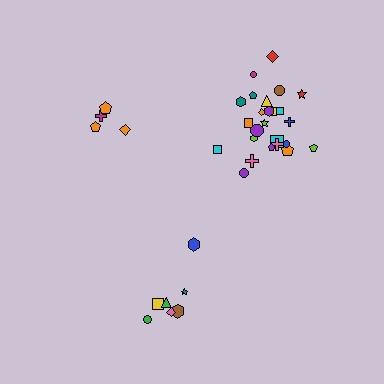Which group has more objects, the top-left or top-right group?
The top-right group.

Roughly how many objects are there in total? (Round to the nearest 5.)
Roughly 35 objects in total.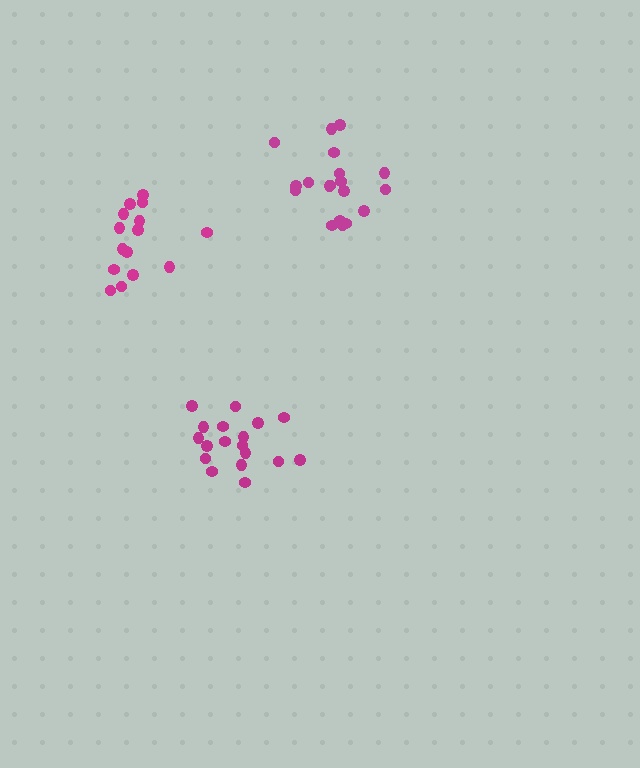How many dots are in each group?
Group 1: 15 dots, Group 2: 18 dots, Group 3: 19 dots (52 total).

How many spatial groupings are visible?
There are 3 spatial groupings.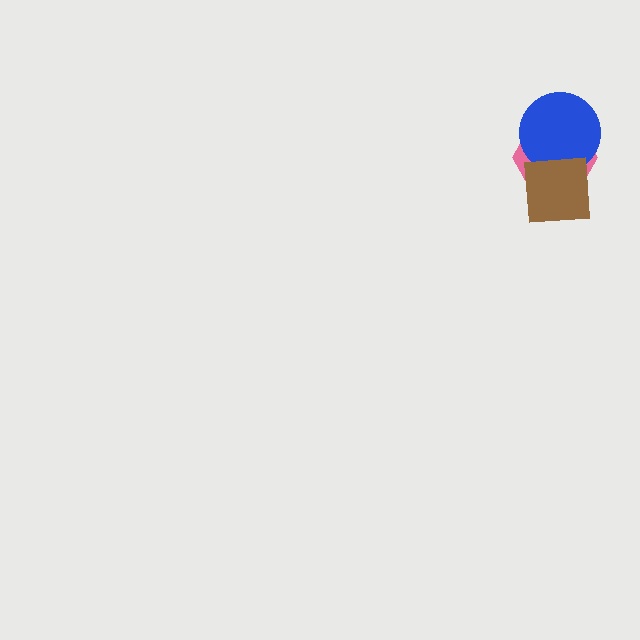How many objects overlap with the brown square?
2 objects overlap with the brown square.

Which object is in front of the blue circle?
The brown square is in front of the blue circle.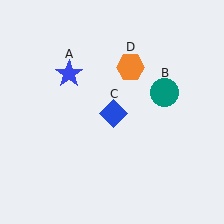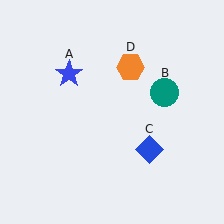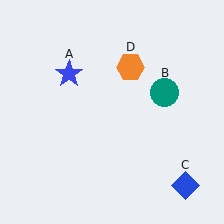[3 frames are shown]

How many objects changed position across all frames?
1 object changed position: blue diamond (object C).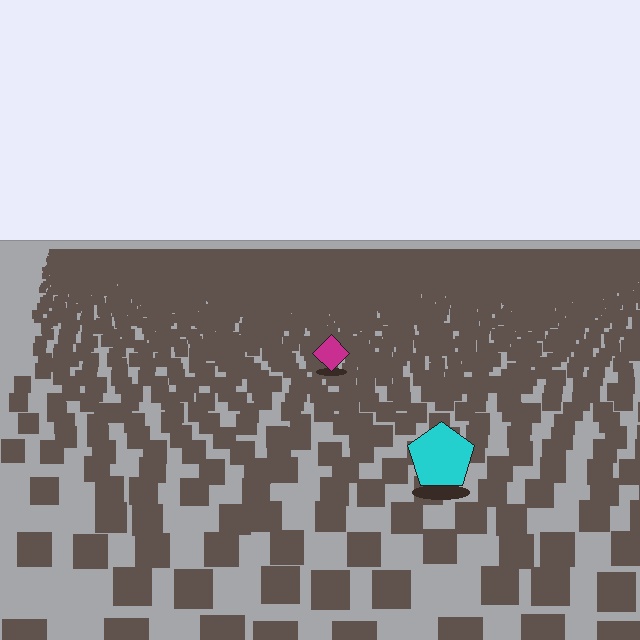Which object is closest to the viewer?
The cyan pentagon is closest. The texture marks near it are larger and more spread out.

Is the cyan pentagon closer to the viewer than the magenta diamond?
Yes. The cyan pentagon is closer — you can tell from the texture gradient: the ground texture is coarser near it.